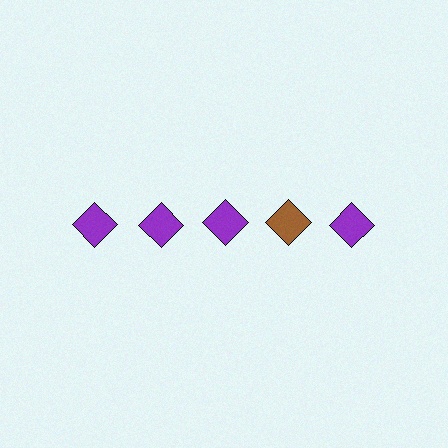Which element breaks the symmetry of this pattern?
The brown diamond in the top row, second from right column breaks the symmetry. All other shapes are purple diamonds.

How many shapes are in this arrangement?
There are 5 shapes arranged in a grid pattern.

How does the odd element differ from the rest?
It has a different color: brown instead of purple.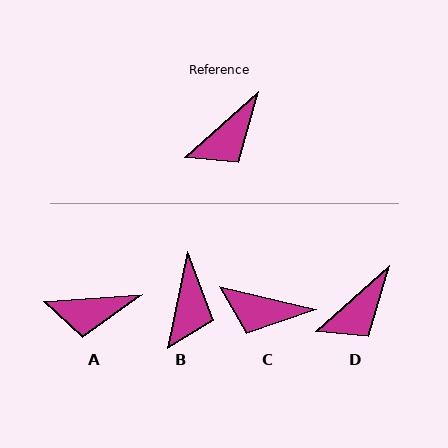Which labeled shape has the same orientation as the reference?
D.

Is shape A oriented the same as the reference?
No, it is off by about 38 degrees.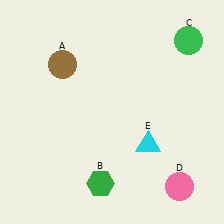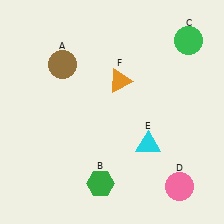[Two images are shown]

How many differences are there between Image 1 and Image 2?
There is 1 difference between the two images.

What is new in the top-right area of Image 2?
An orange triangle (F) was added in the top-right area of Image 2.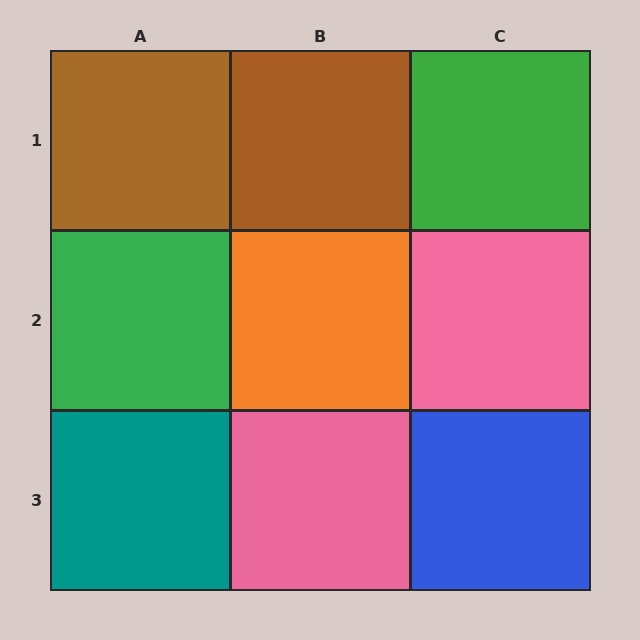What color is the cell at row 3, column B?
Pink.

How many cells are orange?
1 cell is orange.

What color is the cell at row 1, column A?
Brown.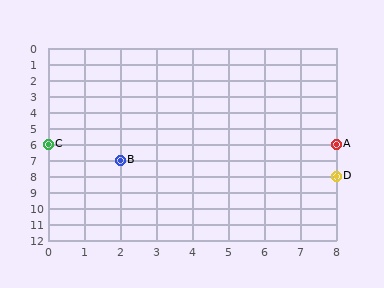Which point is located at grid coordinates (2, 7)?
Point B is at (2, 7).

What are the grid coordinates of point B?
Point B is at grid coordinates (2, 7).